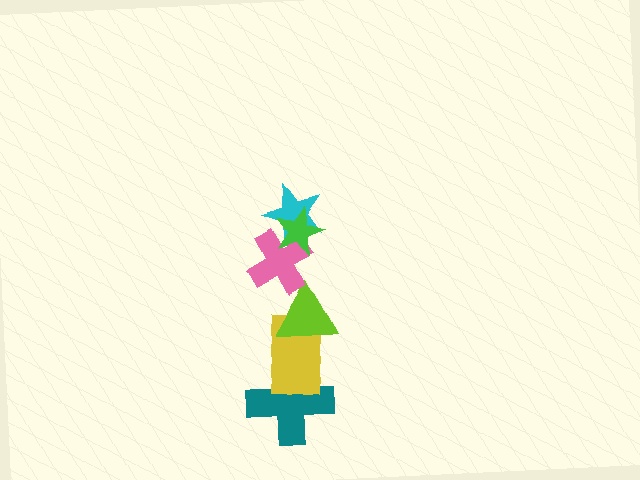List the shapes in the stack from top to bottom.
From top to bottom: the green star, the cyan star, the pink cross, the lime triangle, the yellow rectangle, the teal cross.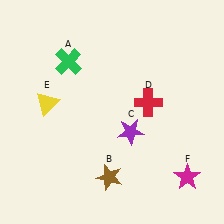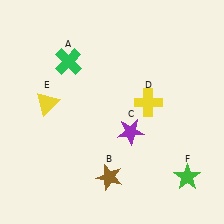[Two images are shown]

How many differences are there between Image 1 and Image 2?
There are 2 differences between the two images.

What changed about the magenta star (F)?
In Image 1, F is magenta. In Image 2, it changed to green.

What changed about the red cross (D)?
In Image 1, D is red. In Image 2, it changed to yellow.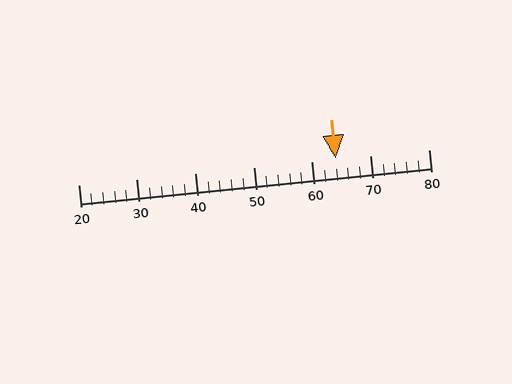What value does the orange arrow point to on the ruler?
The orange arrow points to approximately 64.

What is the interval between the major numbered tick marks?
The major tick marks are spaced 10 units apart.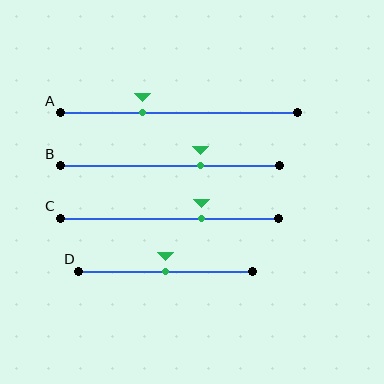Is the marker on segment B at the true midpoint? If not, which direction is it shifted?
No, the marker on segment B is shifted to the right by about 14% of the segment length.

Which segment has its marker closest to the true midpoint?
Segment D has its marker closest to the true midpoint.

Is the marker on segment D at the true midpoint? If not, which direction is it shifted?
Yes, the marker on segment D is at the true midpoint.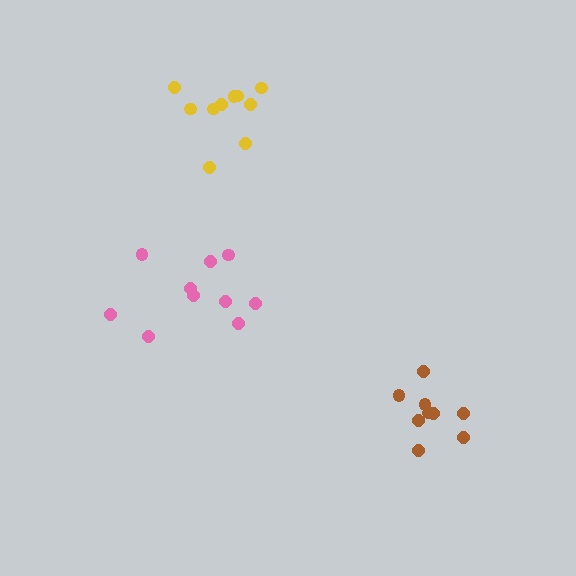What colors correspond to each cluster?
The clusters are colored: pink, brown, yellow.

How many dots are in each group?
Group 1: 10 dots, Group 2: 9 dots, Group 3: 10 dots (29 total).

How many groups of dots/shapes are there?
There are 3 groups.